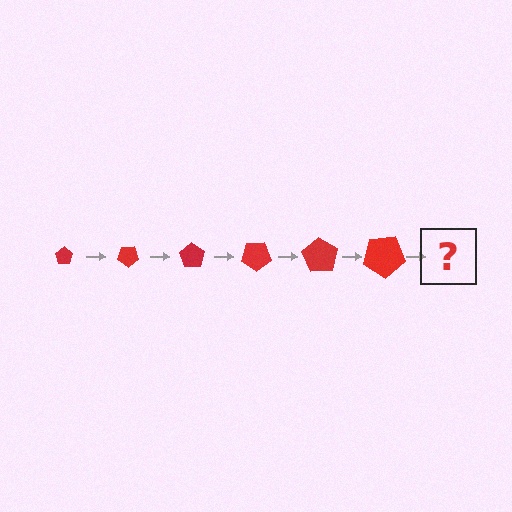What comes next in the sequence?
The next element should be a pentagon, larger than the previous one and rotated 210 degrees from the start.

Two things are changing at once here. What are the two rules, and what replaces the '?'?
The two rules are that the pentagon grows larger each step and it rotates 35 degrees each step. The '?' should be a pentagon, larger than the previous one and rotated 210 degrees from the start.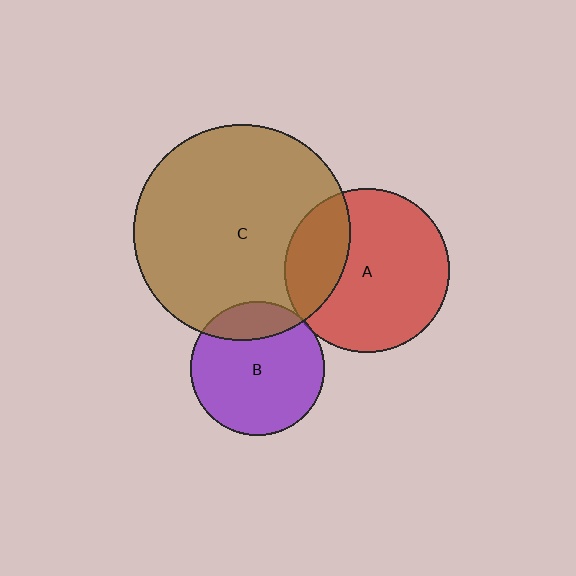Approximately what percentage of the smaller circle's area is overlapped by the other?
Approximately 20%.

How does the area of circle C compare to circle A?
Approximately 1.7 times.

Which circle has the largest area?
Circle C (brown).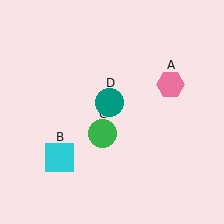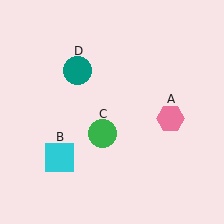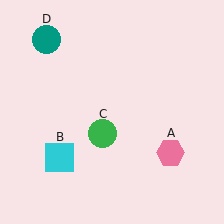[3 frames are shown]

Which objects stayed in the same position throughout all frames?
Cyan square (object B) and green circle (object C) remained stationary.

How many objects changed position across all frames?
2 objects changed position: pink hexagon (object A), teal circle (object D).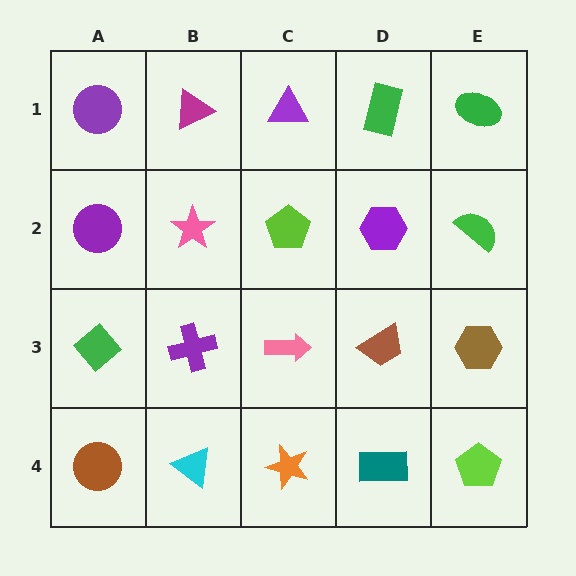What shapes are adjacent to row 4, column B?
A purple cross (row 3, column B), a brown circle (row 4, column A), an orange star (row 4, column C).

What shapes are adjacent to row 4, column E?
A brown hexagon (row 3, column E), a teal rectangle (row 4, column D).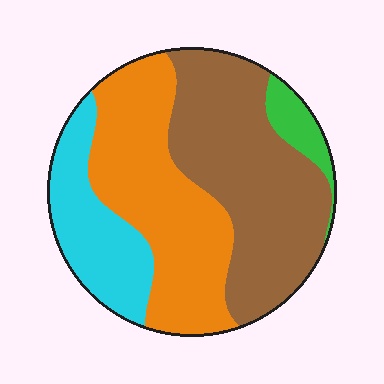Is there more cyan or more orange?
Orange.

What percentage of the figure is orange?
Orange takes up about three eighths (3/8) of the figure.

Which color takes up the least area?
Green, at roughly 5%.